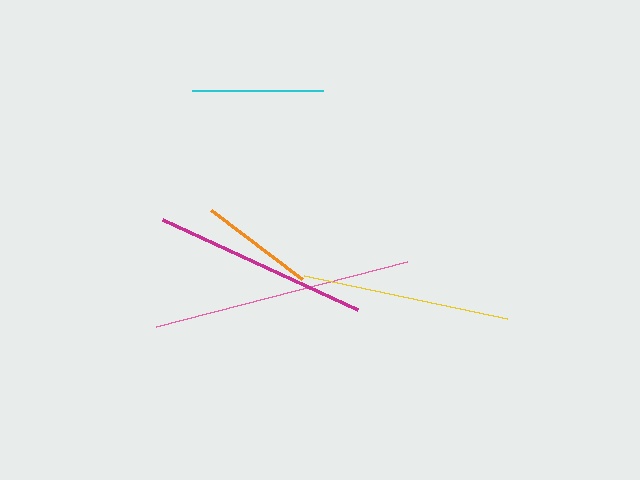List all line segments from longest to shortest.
From longest to shortest: pink, magenta, yellow, cyan, orange.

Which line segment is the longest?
The pink line is the longest at approximately 259 pixels.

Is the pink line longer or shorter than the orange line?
The pink line is longer than the orange line.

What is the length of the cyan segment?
The cyan segment is approximately 131 pixels long.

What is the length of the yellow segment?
The yellow segment is approximately 207 pixels long.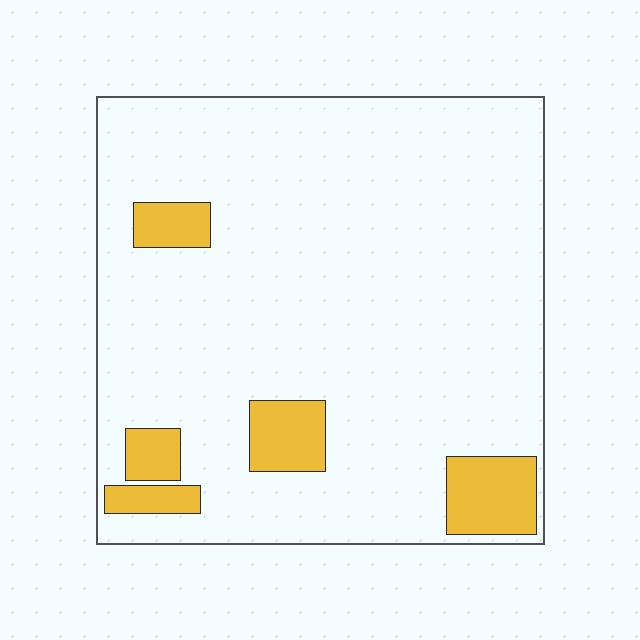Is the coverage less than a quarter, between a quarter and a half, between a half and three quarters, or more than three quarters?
Less than a quarter.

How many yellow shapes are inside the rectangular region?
5.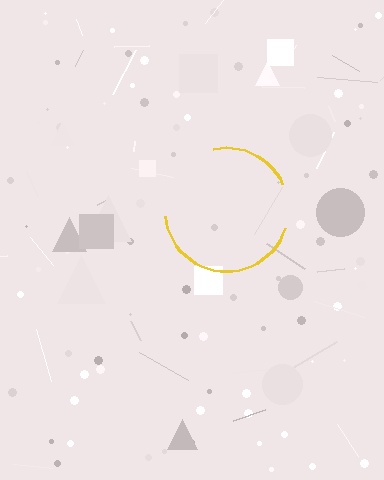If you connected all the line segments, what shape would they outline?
They would outline a circle.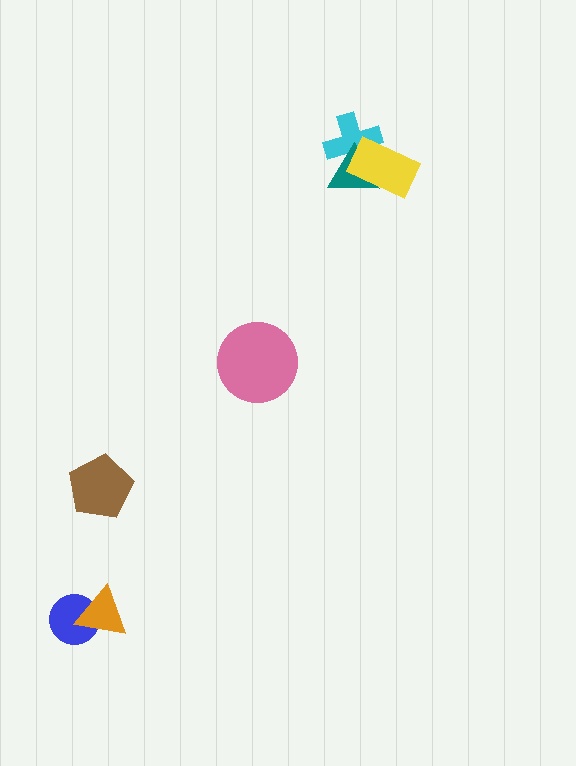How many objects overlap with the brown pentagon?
0 objects overlap with the brown pentagon.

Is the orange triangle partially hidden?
No, no other shape covers it.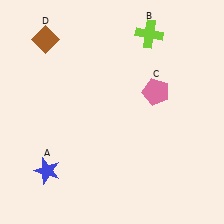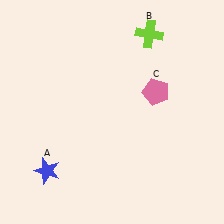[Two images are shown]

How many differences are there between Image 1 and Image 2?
There is 1 difference between the two images.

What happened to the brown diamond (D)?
The brown diamond (D) was removed in Image 2. It was in the top-left area of Image 1.